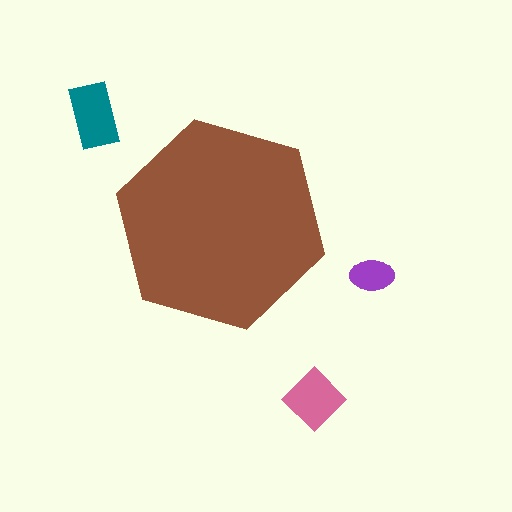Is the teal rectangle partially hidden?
No, the teal rectangle is fully visible.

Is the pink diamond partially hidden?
No, the pink diamond is fully visible.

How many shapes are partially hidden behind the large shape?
0 shapes are partially hidden.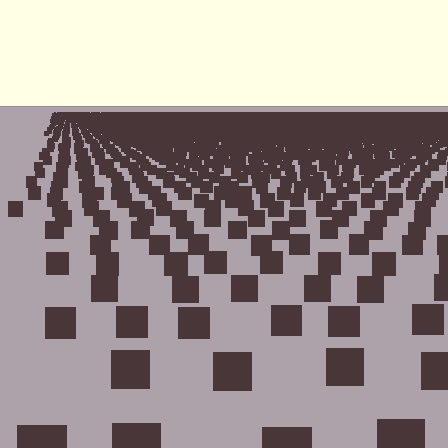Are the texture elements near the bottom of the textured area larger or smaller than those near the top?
Larger. Near the bottom, elements are closer to the viewer and appear at a bigger on-screen size.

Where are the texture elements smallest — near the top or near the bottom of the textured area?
Near the top.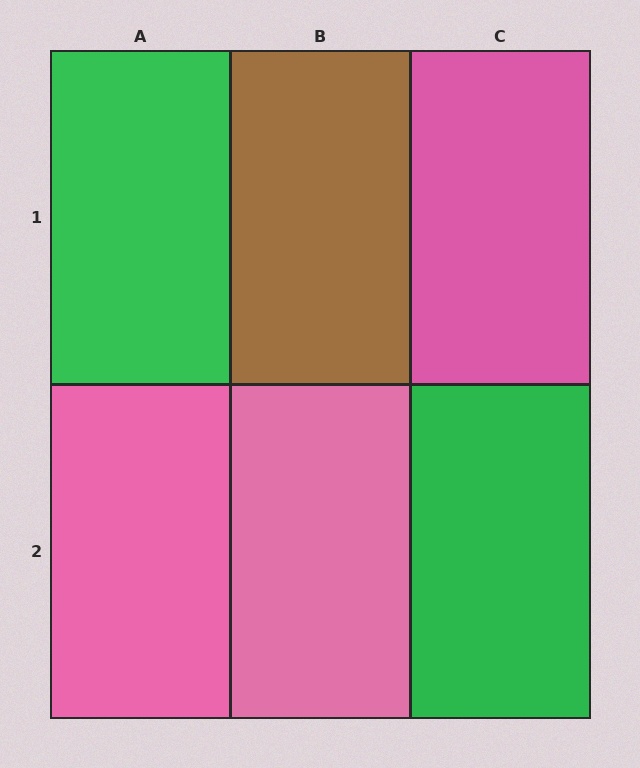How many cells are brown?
1 cell is brown.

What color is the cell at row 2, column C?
Green.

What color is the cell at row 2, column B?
Pink.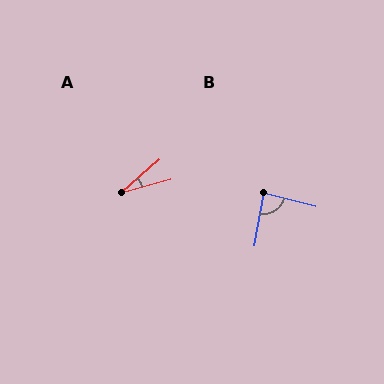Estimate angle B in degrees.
Approximately 86 degrees.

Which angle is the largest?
B, at approximately 86 degrees.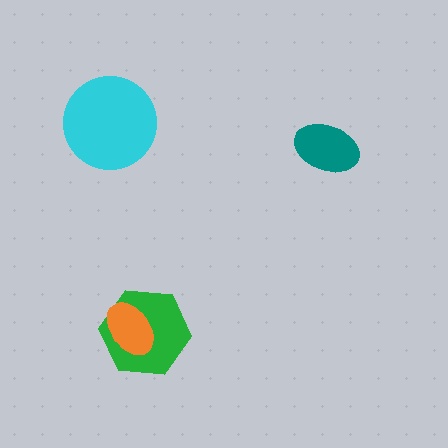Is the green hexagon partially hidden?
Yes, it is partially covered by another shape.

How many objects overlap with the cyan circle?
0 objects overlap with the cyan circle.